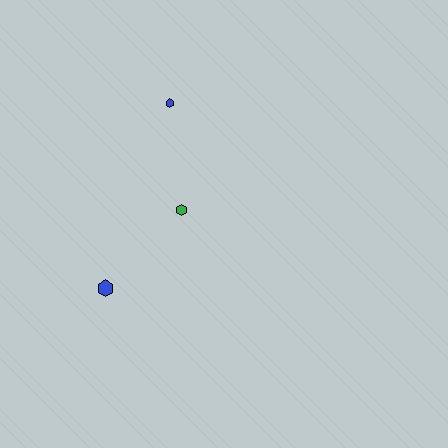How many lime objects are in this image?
There are no lime objects.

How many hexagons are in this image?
There are 3 hexagons.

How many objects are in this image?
There are 3 objects.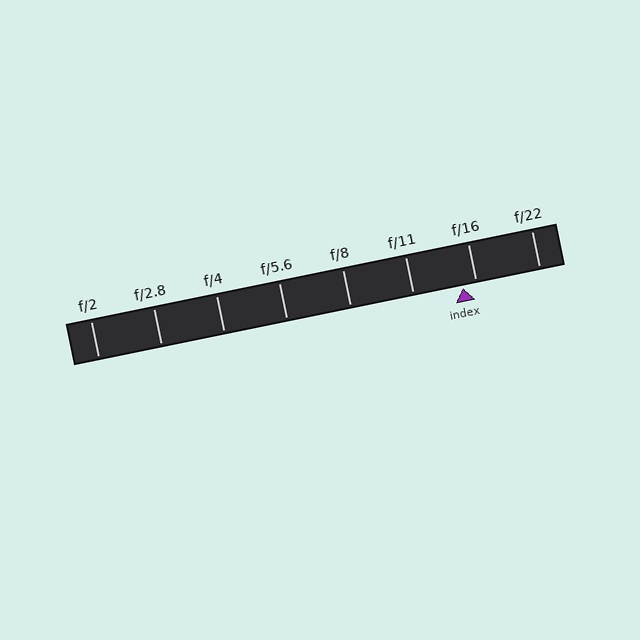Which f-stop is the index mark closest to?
The index mark is closest to f/16.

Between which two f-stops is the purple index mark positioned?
The index mark is between f/11 and f/16.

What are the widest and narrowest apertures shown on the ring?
The widest aperture shown is f/2 and the narrowest is f/22.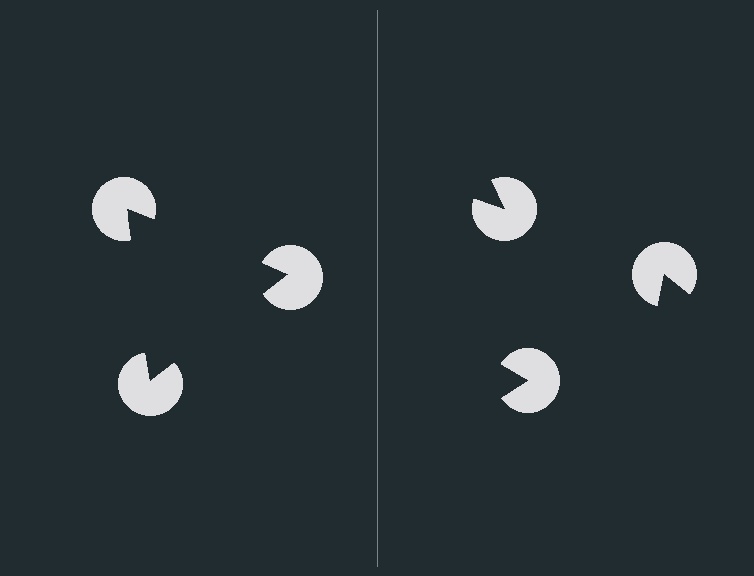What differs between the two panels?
The pac-man discs are positioned identically on both sides; only the wedge orientations differ. On the left they align to a triangle; on the right they are misaligned.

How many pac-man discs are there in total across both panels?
6 — 3 on each side.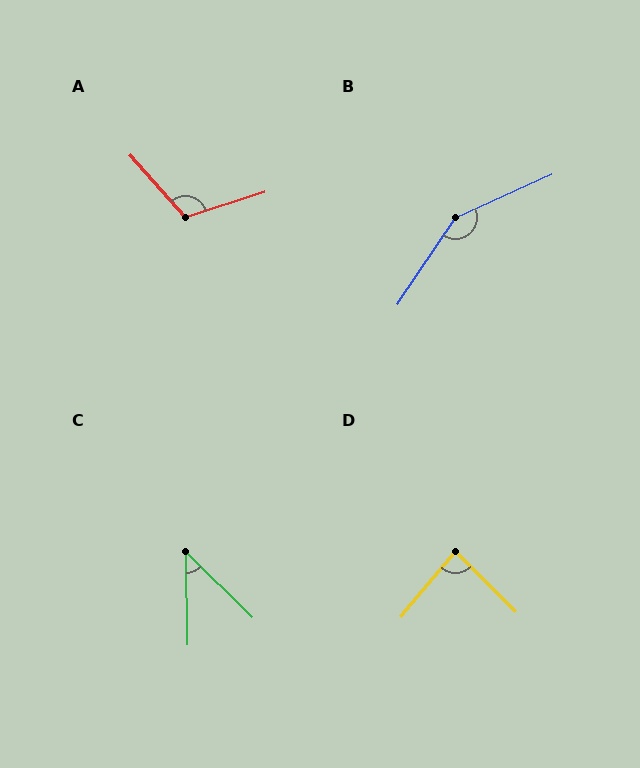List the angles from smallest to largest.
C (44°), D (85°), A (114°), B (148°).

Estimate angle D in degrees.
Approximately 85 degrees.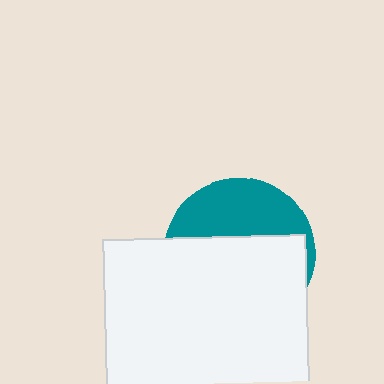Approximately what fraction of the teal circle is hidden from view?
Roughly 63% of the teal circle is hidden behind the white square.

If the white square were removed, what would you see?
You would see the complete teal circle.